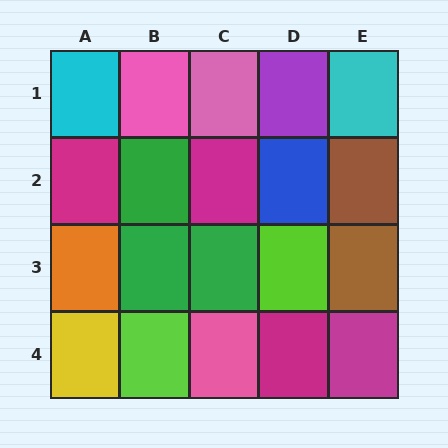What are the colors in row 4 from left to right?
Yellow, lime, pink, magenta, magenta.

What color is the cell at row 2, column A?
Magenta.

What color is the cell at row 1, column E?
Cyan.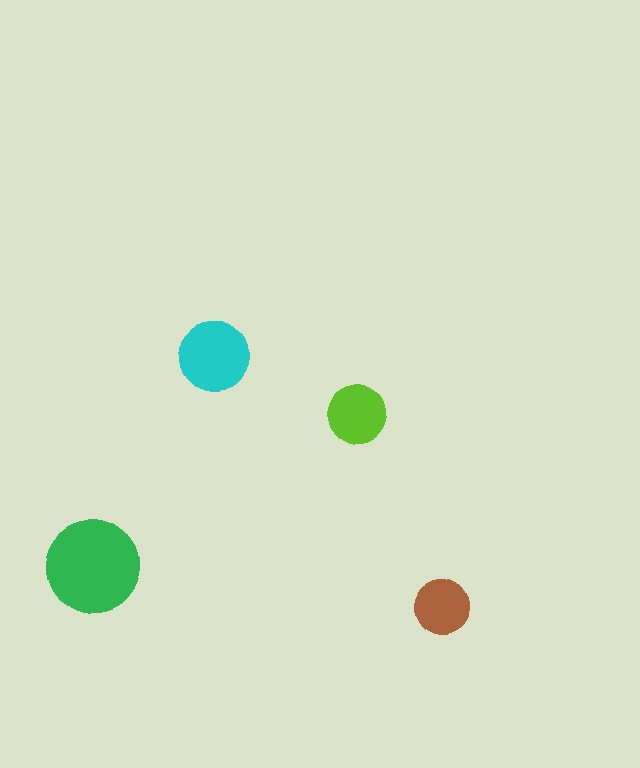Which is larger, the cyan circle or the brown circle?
The cyan one.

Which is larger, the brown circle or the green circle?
The green one.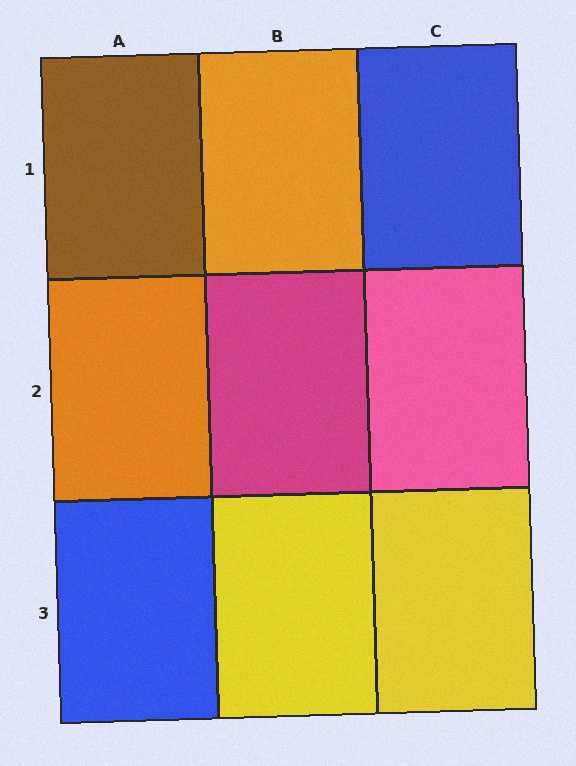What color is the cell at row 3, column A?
Blue.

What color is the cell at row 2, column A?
Orange.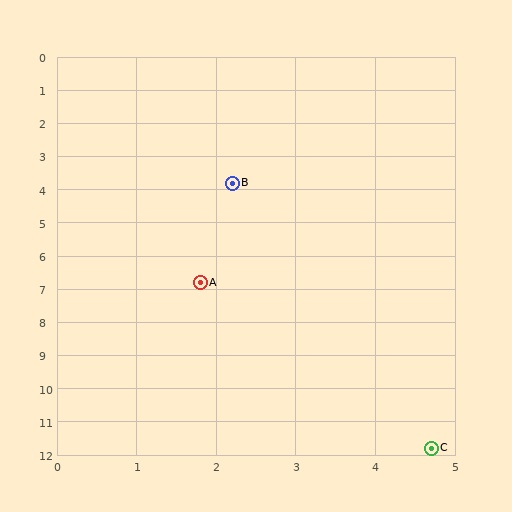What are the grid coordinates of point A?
Point A is at approximately (1.8, 6.8).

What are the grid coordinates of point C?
Point C is at approximately (4.7, 11.8).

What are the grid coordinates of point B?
Point B is at approximately (2.2, 3.8).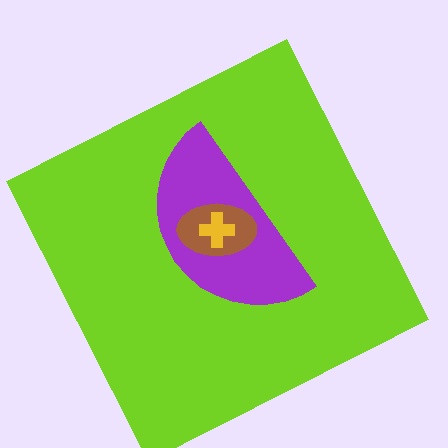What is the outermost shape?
The lime square.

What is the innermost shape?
The yellow cross.